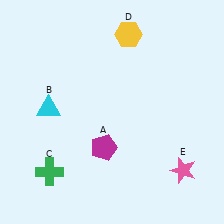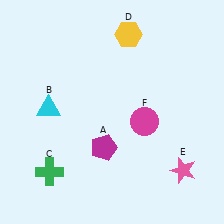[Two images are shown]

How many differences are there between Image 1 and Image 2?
There is 1 difference between the two images.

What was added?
A magenta circle (F) was added in Image 2.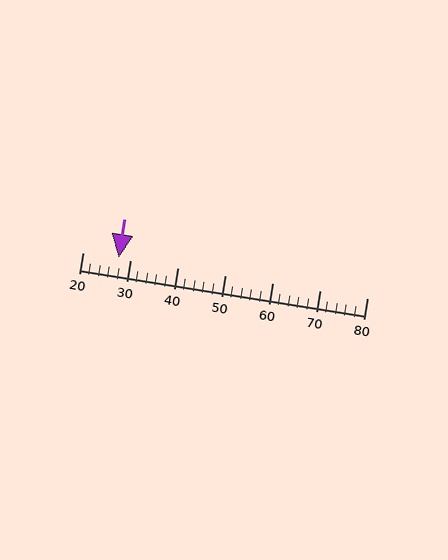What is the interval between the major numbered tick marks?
The major tick marks are spaced 10 units apart.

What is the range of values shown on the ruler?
The ruler shows values from 20 to 80.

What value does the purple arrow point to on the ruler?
The purple arrow points to approximately 28.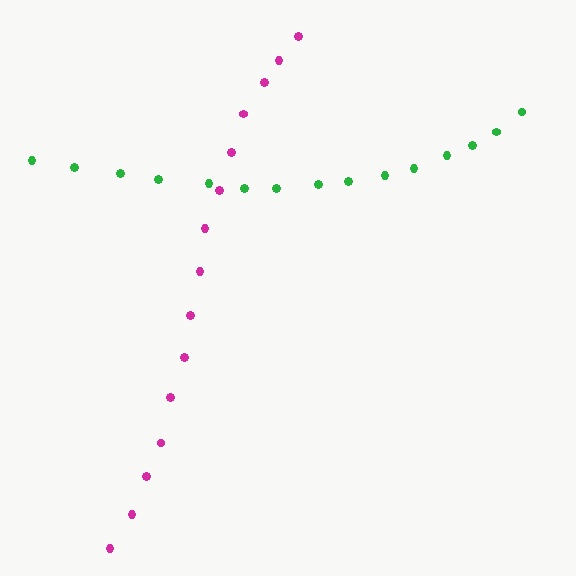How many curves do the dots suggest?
There are 2 distinct paths.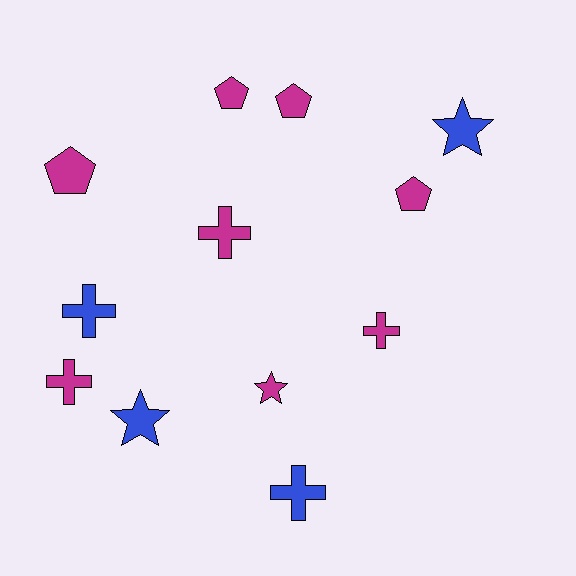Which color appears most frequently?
Magenta, with 8 objects.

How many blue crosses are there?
There are 2 blue crosses.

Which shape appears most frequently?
Cross, with 5 objects.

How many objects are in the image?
There are 12 objects.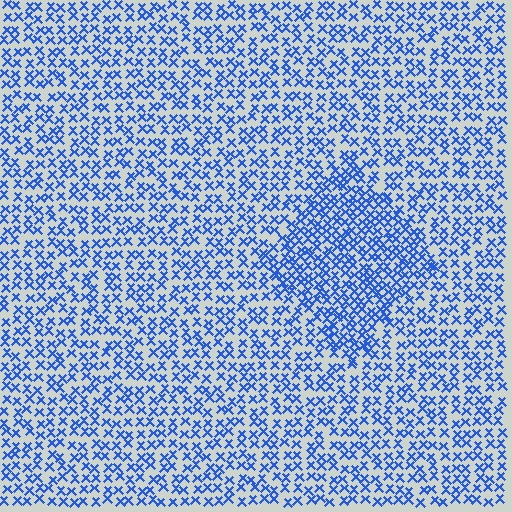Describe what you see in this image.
The image contains small blue elements arranged at two different densities. A diamond-shaped region is visible where the elements are more densely packed than the surrounding area.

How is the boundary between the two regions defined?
The boundary is defined by a change in element density (approximately 1.7x ratio). All elements are the same color, size, and shape.